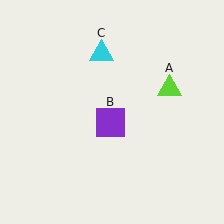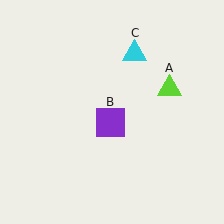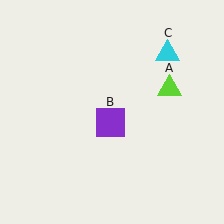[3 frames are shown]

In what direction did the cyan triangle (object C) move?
The cyan triangle (object C) moved right.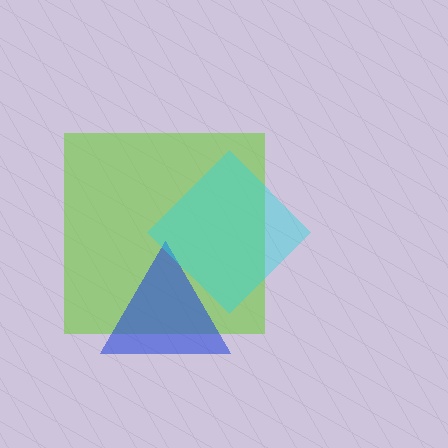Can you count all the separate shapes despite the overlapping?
Yes, there are 3 separate shapes.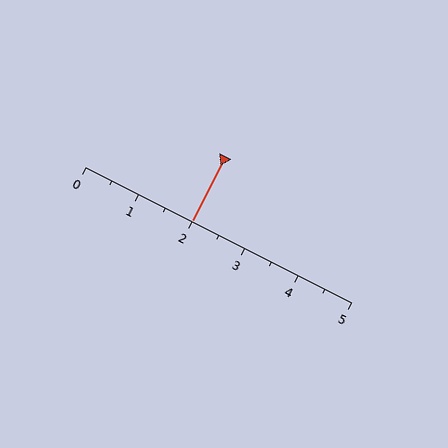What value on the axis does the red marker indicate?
The marker indicates approximately 2.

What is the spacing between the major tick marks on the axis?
The major ticks are spaced 1 apart.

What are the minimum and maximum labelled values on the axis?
The axis runs from 0 to 5.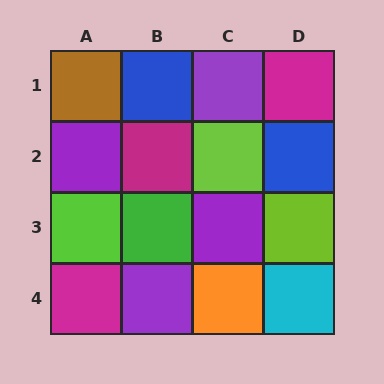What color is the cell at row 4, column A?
Magenta.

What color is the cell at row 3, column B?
Green.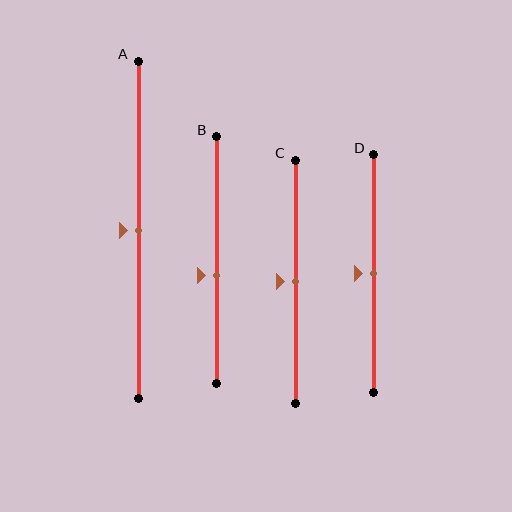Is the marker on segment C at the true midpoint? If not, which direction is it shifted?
Yes, the marker on segment C is at the true midpoint.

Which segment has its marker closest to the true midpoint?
Segment A has its marker closest to the true midpoint.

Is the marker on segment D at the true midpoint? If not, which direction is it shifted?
Yes, the marker on segment D is at the true midpoint.